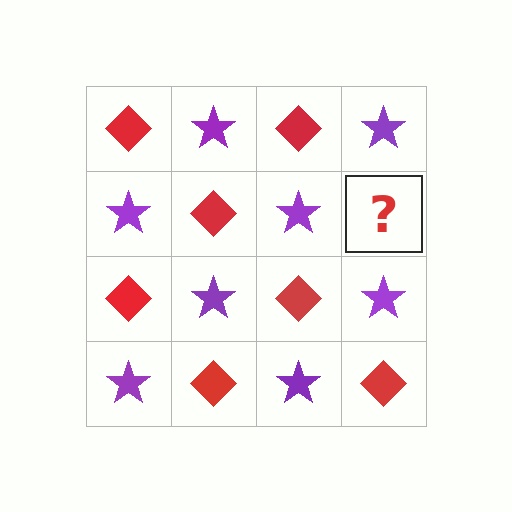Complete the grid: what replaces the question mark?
The question mark should be replaced with a red diamond.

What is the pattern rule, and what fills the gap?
The rule is that it alternates red diamond and purple star in a checkerboard pattern. The gap should be filled with a red diamond.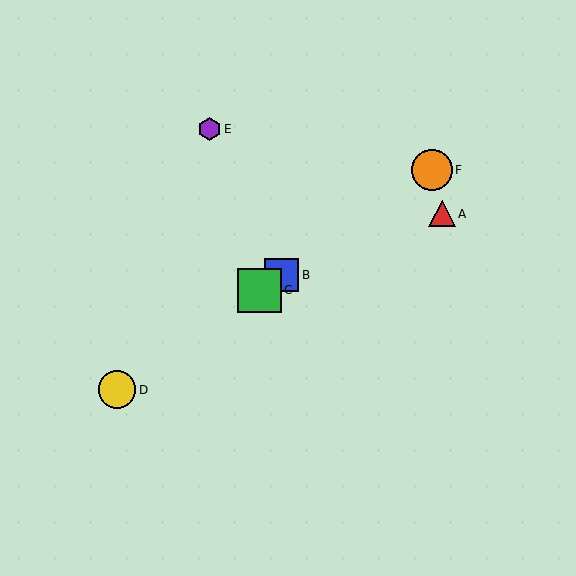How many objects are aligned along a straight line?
4 objects (B, C, D, F) are aligned along a straight line.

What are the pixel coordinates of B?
Object B is at (282, 275).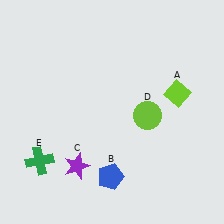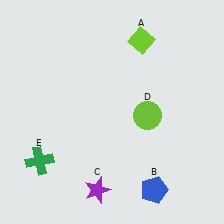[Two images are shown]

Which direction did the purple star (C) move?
The purple star (C) moved down.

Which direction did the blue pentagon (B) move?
The blue pentagon (B) moved right.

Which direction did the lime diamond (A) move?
The lime diamond (A) moved up.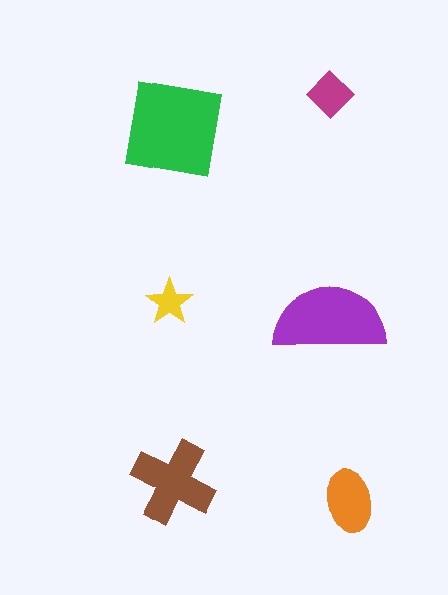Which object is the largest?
The green square.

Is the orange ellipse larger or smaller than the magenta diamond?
Larger.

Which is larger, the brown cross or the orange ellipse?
The brown cross.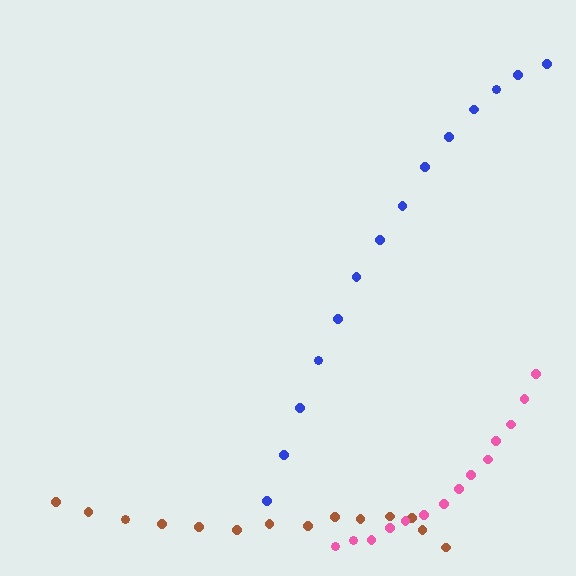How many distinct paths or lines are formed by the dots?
There are 3 distinct paths.